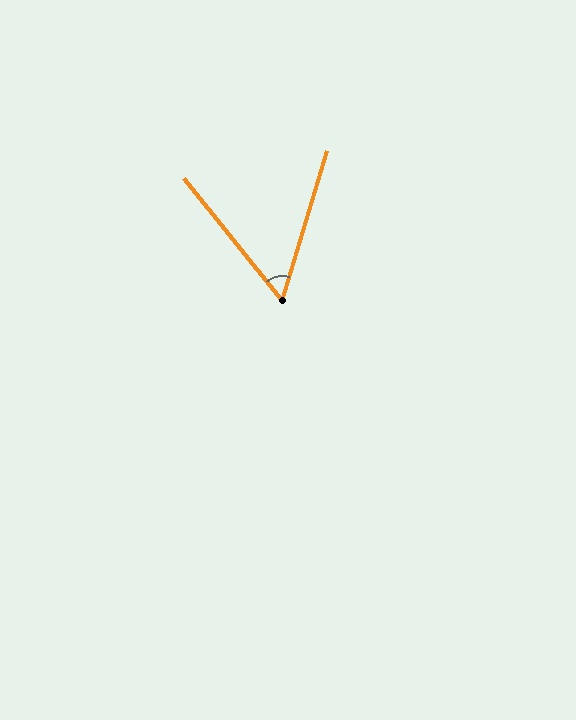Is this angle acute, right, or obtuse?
It is acute.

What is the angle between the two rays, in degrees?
Approximately 55 degrees.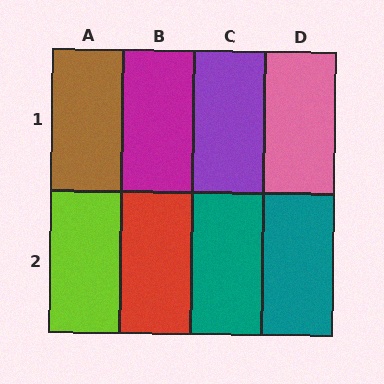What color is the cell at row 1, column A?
Brown.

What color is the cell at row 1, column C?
Purple.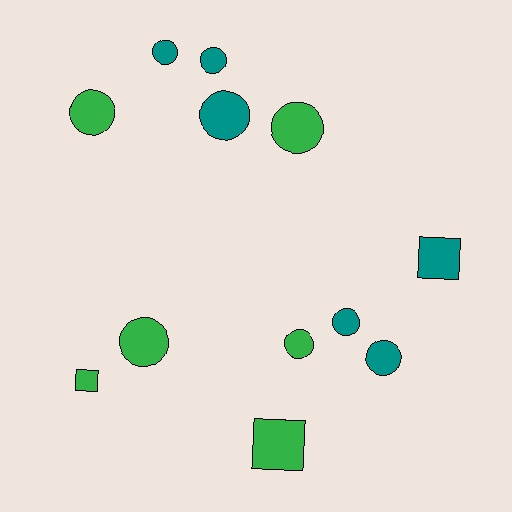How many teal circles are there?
There are 5 teal circles.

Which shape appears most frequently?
Circle, with 9 objects.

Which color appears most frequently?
Teal, with 6 objects.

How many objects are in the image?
There are 12 objects.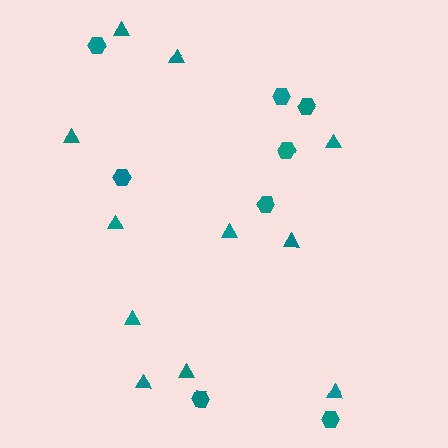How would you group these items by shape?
There are 2 groups: one group of triangles (11) and one group of hexagons (8).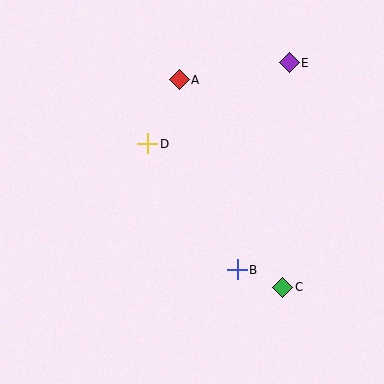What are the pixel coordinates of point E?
Point E is at (289, 63).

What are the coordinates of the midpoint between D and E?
The midpoint between D and E is at (218, 103).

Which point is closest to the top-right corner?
Point E is closest to the top-right corner.